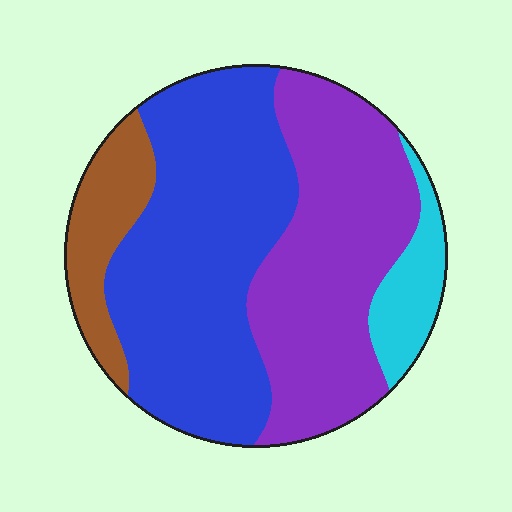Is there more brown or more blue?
Blue.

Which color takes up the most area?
Blue, at roughly 45%.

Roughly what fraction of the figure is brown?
Brown covers roughly 10% of the figure.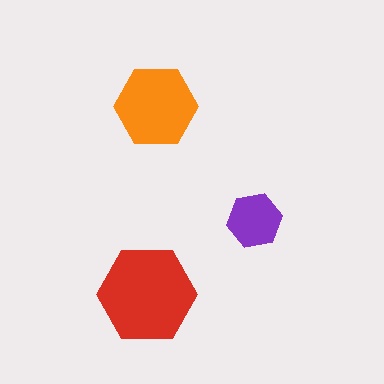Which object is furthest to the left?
The red hexagon is leftmost.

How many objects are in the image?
There are 3 objects in the image.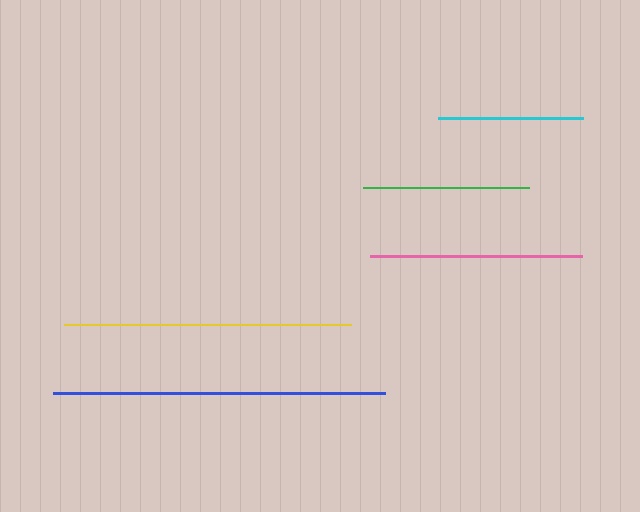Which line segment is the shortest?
The cyan line is the shortest at approximately 145 pixels.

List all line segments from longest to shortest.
From longest to shortest: blue, yellow, pink, green, cyan.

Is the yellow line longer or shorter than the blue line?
The blue line is longer than the yellow line.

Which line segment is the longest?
The blue line is the longest at approximately 332 pixels.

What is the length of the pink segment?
The pink segment is approximately 212 pixels long.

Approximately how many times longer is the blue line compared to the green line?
The blue line is approximately 2.0 times the length of the green line.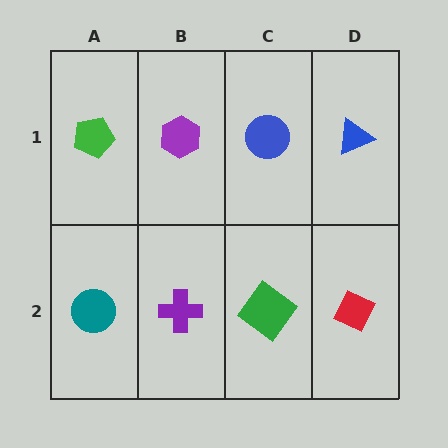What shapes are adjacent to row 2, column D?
A blue triangle (row 1, column D), a green diamond (row 2, column C).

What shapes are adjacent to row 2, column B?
A purple hexagon (row 1, column B), a teal circle (row 2, column A), a green diamond (row 2, column C).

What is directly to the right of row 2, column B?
A green diamond.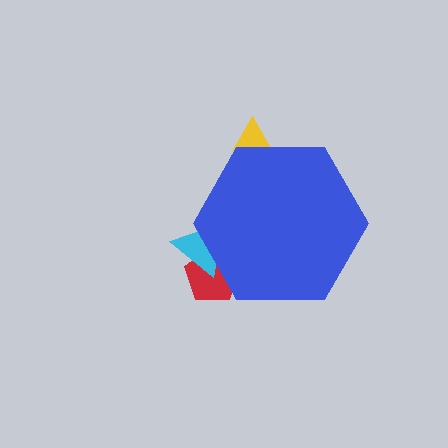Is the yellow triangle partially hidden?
Yes, the yellow triangle is partially hidden behind the blue hexagon.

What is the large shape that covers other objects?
A blue hexagon.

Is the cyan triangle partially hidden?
Yes, the cyan triangle is partially hidden behind the blue hexagon.